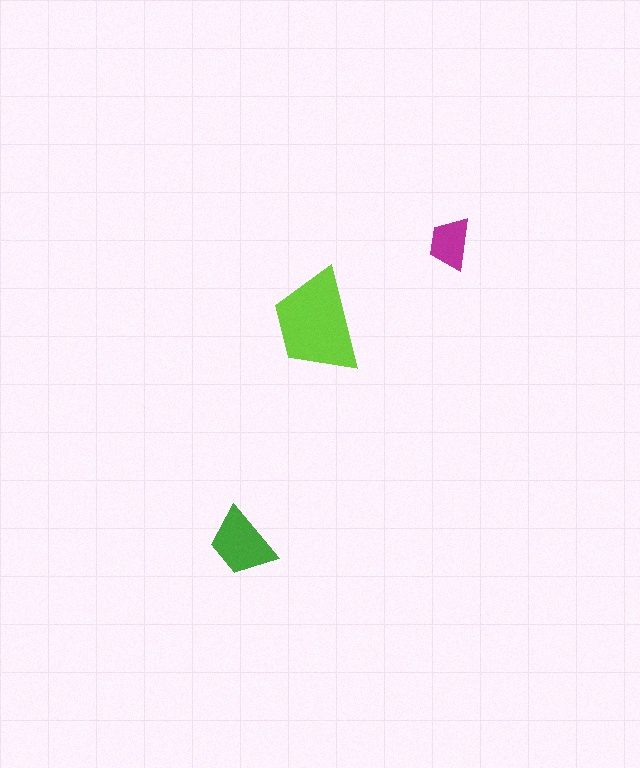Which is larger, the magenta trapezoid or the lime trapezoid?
The lime one.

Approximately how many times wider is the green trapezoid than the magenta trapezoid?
About 1.5 times wider.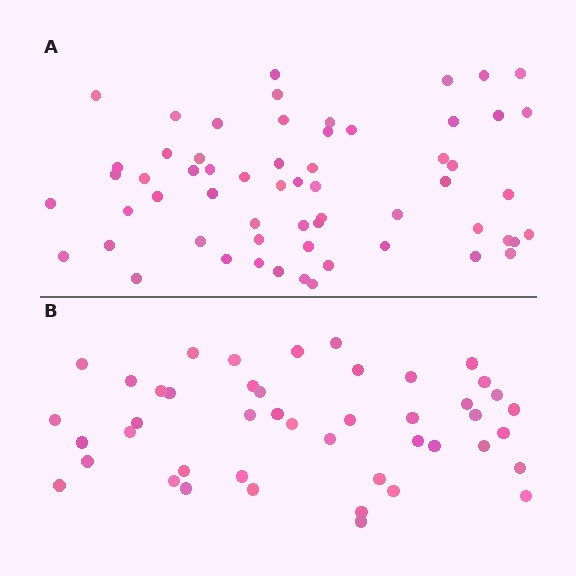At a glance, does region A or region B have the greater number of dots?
Region A (the top region) has more dots.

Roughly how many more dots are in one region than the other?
Region A has approximately 15 more dots than region B.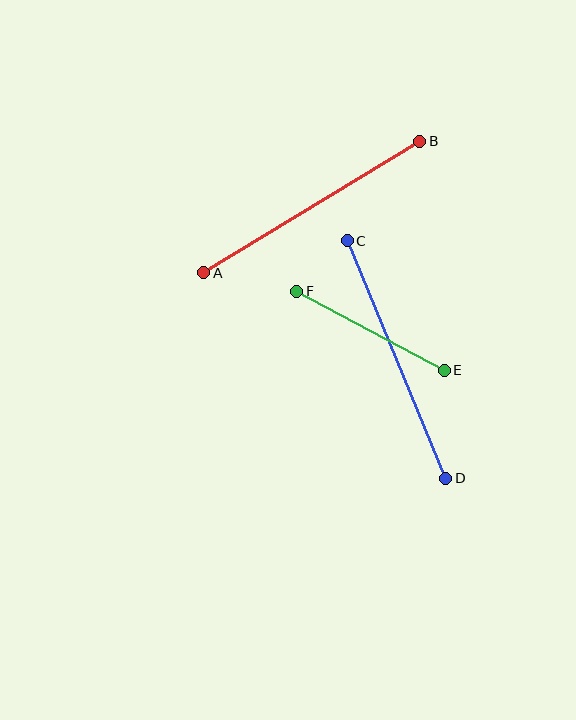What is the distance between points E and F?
The distance is approximately 167 pixels.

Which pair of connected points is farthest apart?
Points C and D are farthest apart.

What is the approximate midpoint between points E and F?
The midpoint is at approximately (370, 331) pixels.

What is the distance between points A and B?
The distance is approximately 253 pixels.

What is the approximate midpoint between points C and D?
The midpoint is at approximately (397, 359) pixels.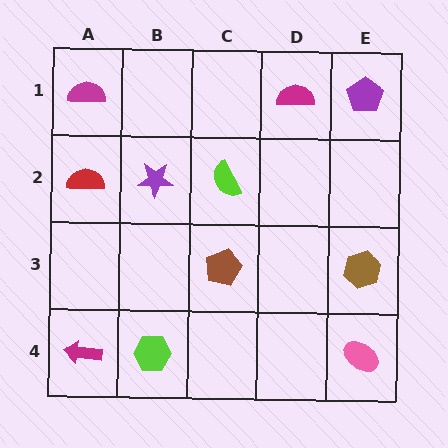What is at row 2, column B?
A purple star.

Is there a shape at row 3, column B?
No, that cell is empty.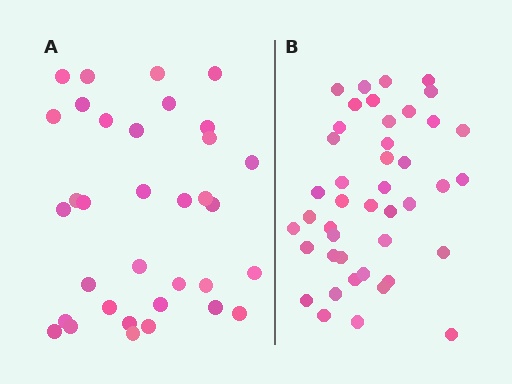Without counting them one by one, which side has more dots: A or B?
Region B (the right region) has more dots.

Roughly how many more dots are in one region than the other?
Region B has roughly 8 or so more dots than region A.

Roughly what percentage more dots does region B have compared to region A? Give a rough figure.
About 25% more.